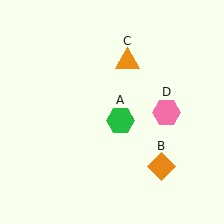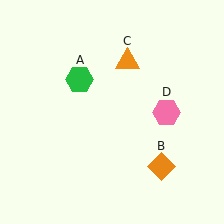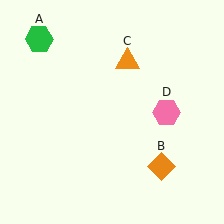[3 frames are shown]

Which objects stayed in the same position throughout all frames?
Orange diamond (object B) and orange triangle (object C) and pink hexagon (object D) remained stationary.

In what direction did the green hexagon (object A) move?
The green hexagon (object A) moved up and to the left.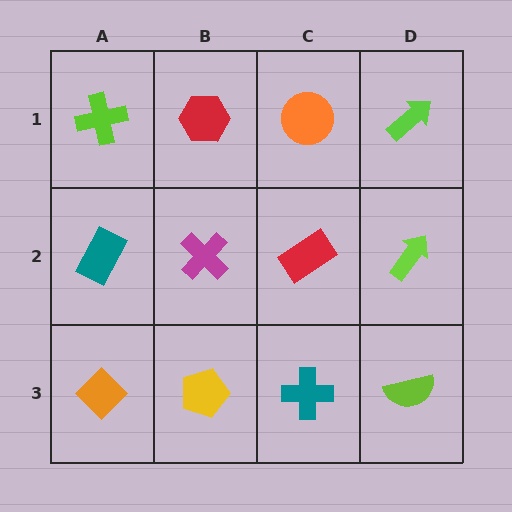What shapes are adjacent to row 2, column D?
A lime arrow (row 1, column D), a lime semicircle (row 3, column D), a red rectangle (row 2, column C).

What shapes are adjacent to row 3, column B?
A magenta cross (row 2, column B), an orange diamond (row 3, column A), a teal cross (row 3, column C).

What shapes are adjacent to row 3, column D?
A lime arrow (row 2, column D), a teal cross (row 3, column C).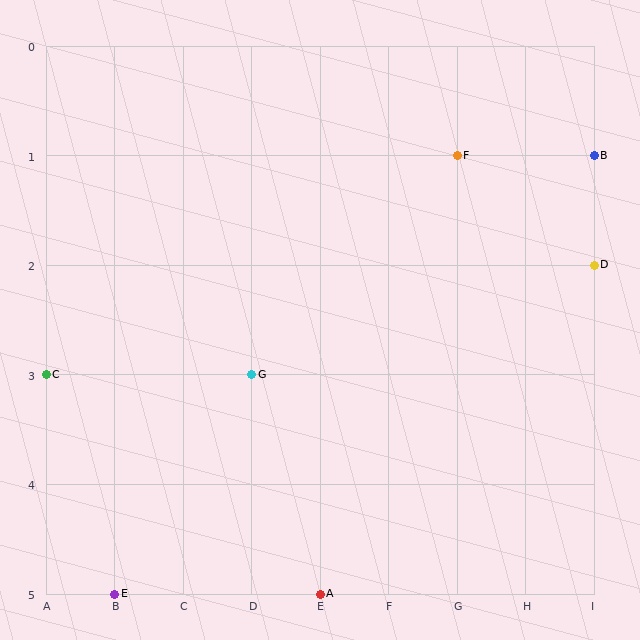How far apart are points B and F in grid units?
Points B and F are 2 columns apart.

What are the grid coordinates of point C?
Point C is at grid coordinates (A, 3).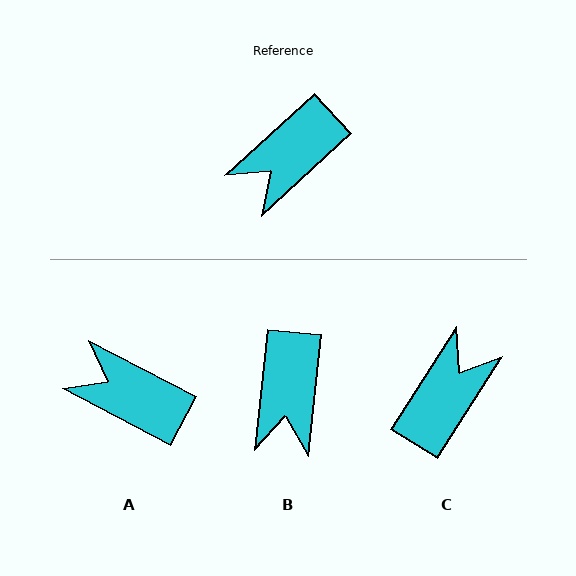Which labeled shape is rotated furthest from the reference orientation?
C, about 165 degrees away.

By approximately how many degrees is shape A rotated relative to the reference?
Approximately 70 degrees clockwise.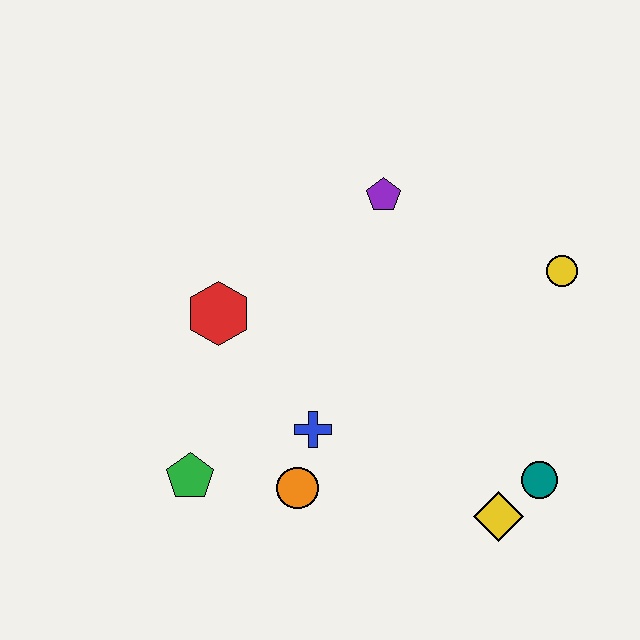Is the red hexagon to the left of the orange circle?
Yes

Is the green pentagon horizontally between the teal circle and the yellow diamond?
No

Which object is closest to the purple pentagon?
The yellow circle is closest to the purple pentagon.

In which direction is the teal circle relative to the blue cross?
The teal circle is to the right of the blue cross.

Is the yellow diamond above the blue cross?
No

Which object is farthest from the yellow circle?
The green pentagon is farthest from the yellow circle.